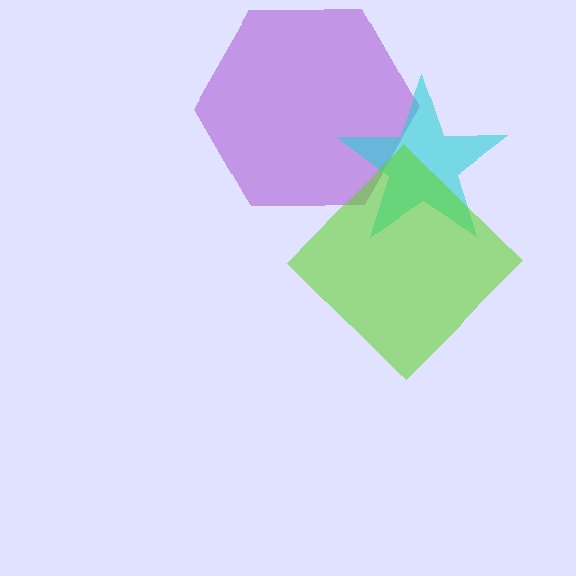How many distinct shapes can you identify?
There are 3 distinct shapes: a purple hexagon, a cyan star, a lime diamond.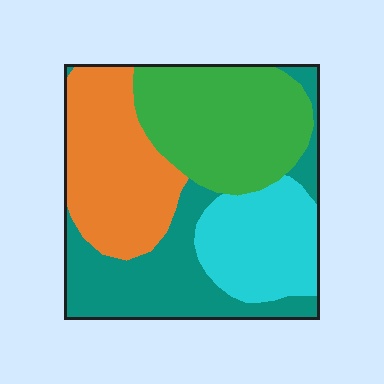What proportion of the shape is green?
Green covers 29% of the shape.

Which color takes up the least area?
Cyan, at roughly 20%.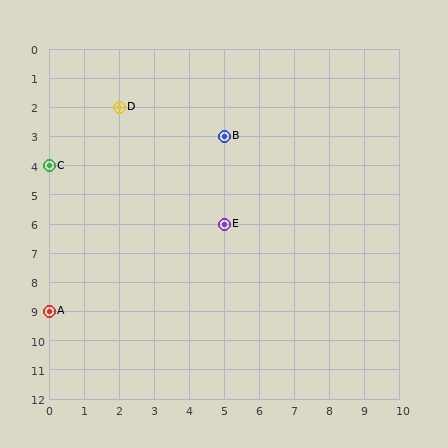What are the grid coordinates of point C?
Point C is at grid coordinates (0, 4).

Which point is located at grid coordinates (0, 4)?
Point C is at (0, 4).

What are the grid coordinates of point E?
Point E is at grid coordinates (5, 6).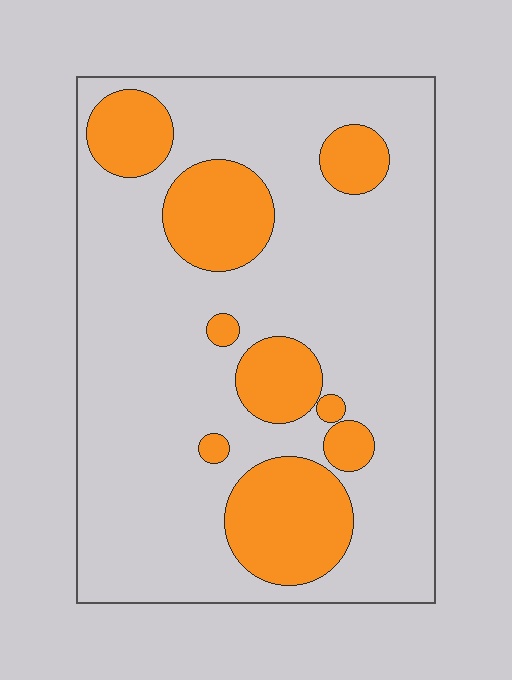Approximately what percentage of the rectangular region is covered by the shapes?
Approximately 25%.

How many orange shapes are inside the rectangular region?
9.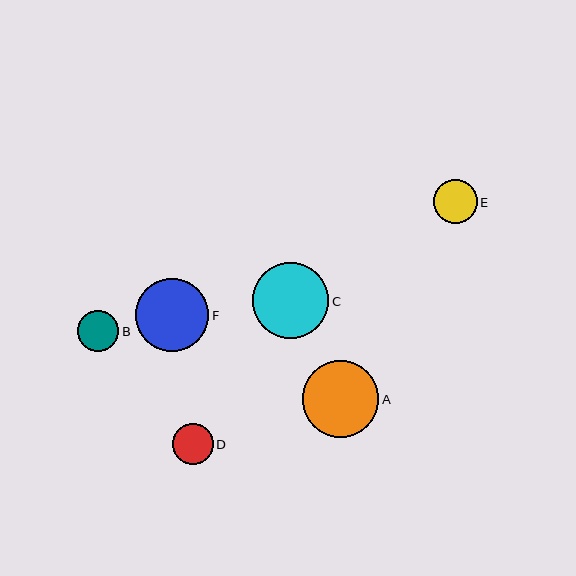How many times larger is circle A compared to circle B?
Circle A is approximately 1.8 times the size of circle B.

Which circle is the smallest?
Circle D is the smallest with a size of approximately 41 pixels.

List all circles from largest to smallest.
From largest to smallest: A, C, F, E, B, D.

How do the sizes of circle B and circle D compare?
Circle B and circle D are approximately the same size.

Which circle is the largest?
Circle A is the largest with a size of approximately 76 pixels.